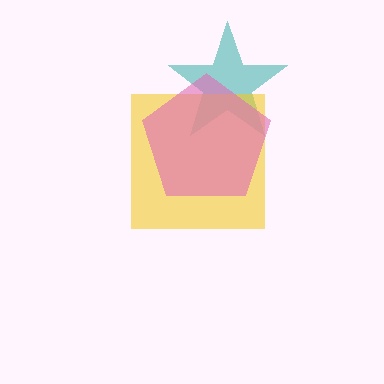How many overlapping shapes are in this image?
There are 3 overlapping shapes in the image.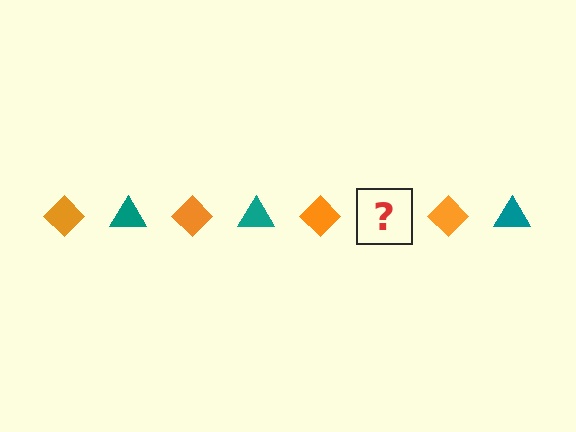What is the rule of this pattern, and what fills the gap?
The rule is that the pattern alternates between orange diamond and teal triangle. The gap should be filled with a teal triangle.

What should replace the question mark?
The question mark should be replaced with a teal triangle.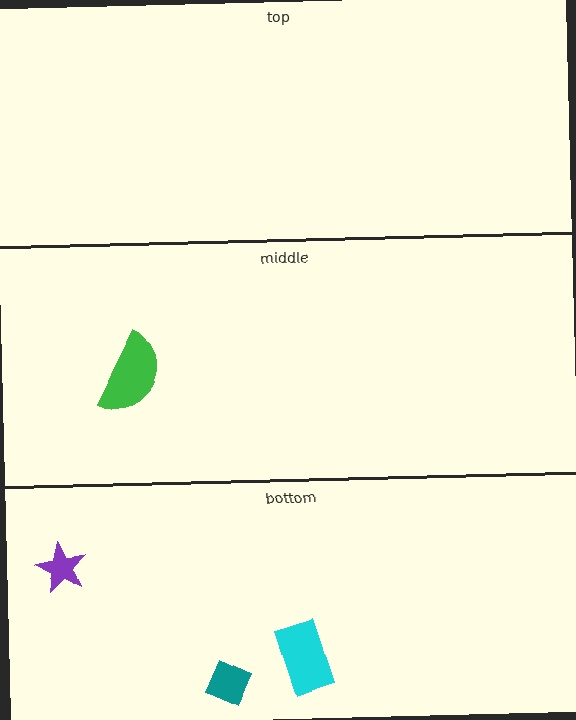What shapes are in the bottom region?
The teal diamond, the purple star, the cyan rectangle.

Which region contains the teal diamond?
The bottom region.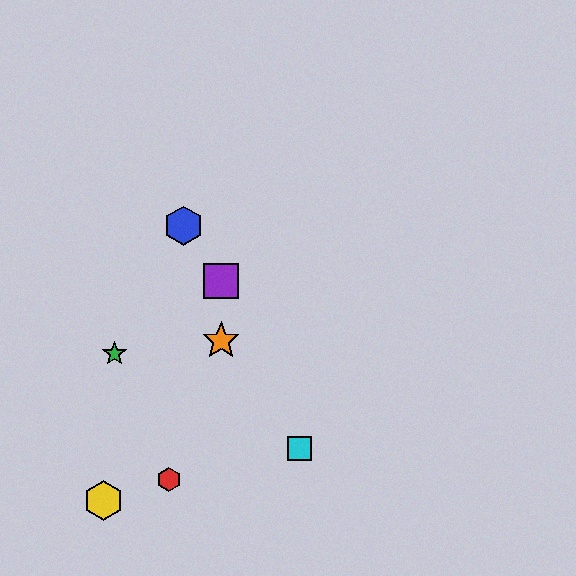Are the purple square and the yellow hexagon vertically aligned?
No, the purple square is at x≈221 and the yellow hexagon is at x≈103.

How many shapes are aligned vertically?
2 shapes (the purple square, the orange star) are aligned vertically.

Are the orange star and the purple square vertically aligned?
Yes, both are at x≈221.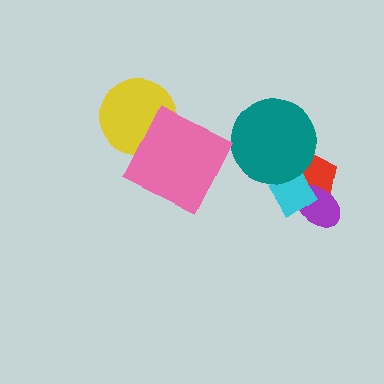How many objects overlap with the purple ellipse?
2 objects overlap with the purple ellipse.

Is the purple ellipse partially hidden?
Yes, it is partially covered by another shape.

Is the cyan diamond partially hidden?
Yes, it is partially covered by another shape.